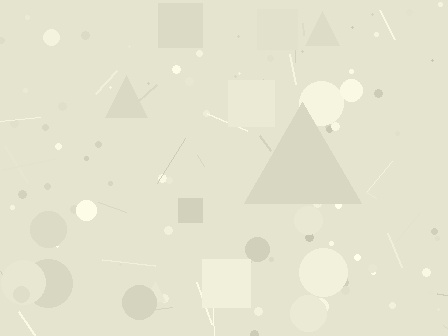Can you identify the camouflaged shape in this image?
The camouflaged shape is a triangle.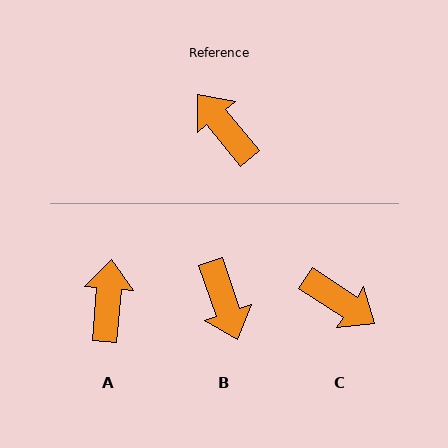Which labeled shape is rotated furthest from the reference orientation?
C, about 163 degrees away.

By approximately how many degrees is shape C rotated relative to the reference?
Approximately 163 degrees clockwise.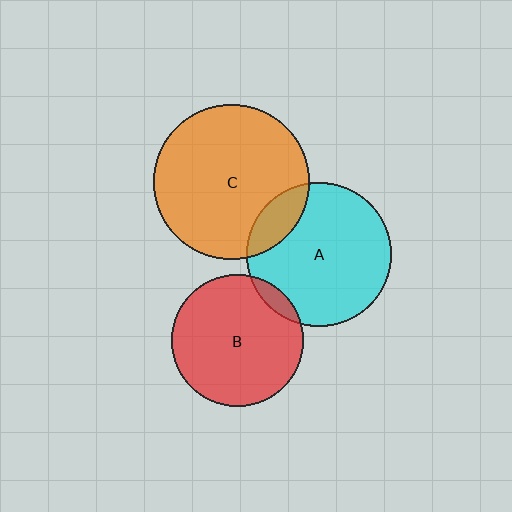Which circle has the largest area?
Circle C (orange).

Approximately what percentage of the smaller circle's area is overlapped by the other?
Approximately 15%.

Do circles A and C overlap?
Yes.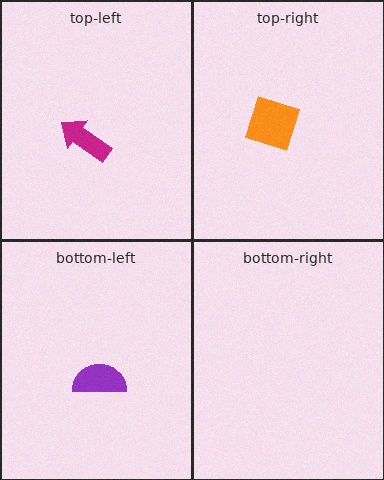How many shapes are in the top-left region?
1.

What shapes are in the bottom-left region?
The purple semicircle.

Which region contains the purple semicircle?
The bottom-left region.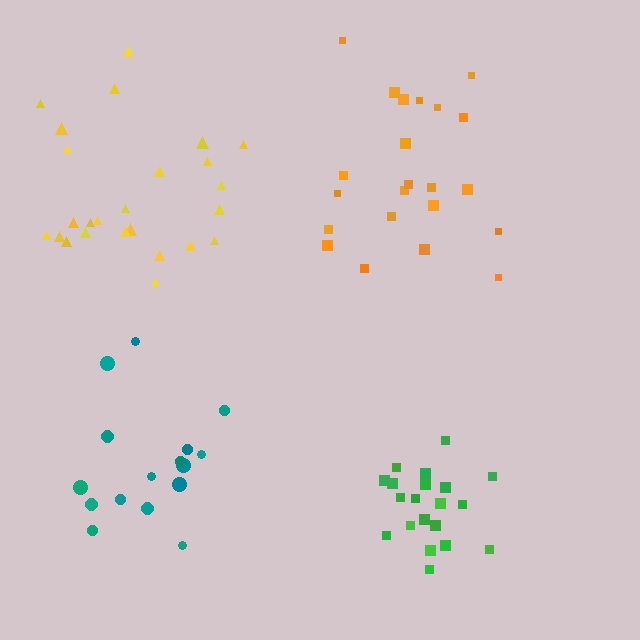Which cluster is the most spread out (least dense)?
Yellow.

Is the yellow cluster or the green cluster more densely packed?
Green.